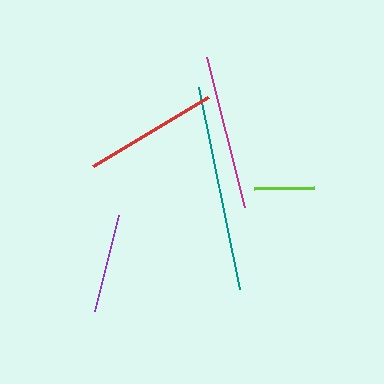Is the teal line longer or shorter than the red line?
The teal line is longer than the red line.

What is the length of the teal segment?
The teal segment is approximately 206 pixels long.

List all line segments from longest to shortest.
From longest to shortest: teal, magenta, red, purple, lime.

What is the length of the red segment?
The red segment is approximately 134 pixels long.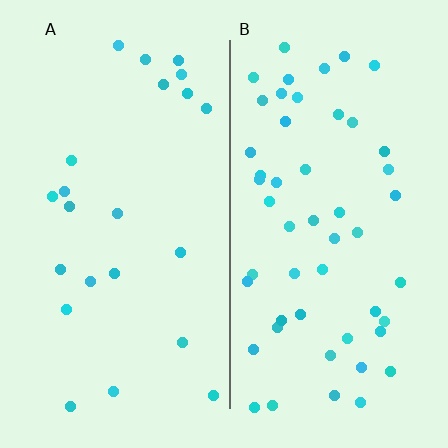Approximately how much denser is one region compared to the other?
Approximately 2.3× — region B over region A.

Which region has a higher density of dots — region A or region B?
B (the right).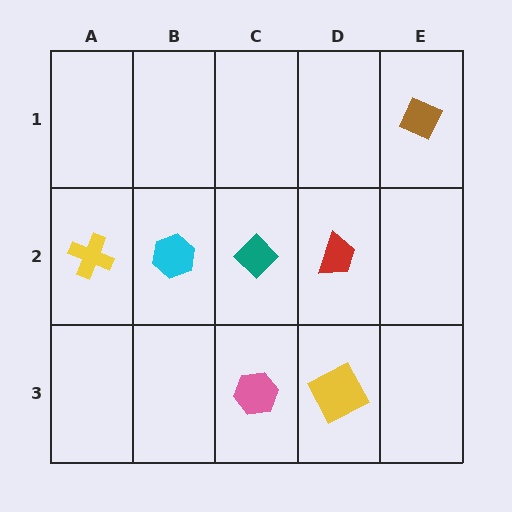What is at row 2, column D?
A red trapezoid.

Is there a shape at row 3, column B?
No, that cell is empty.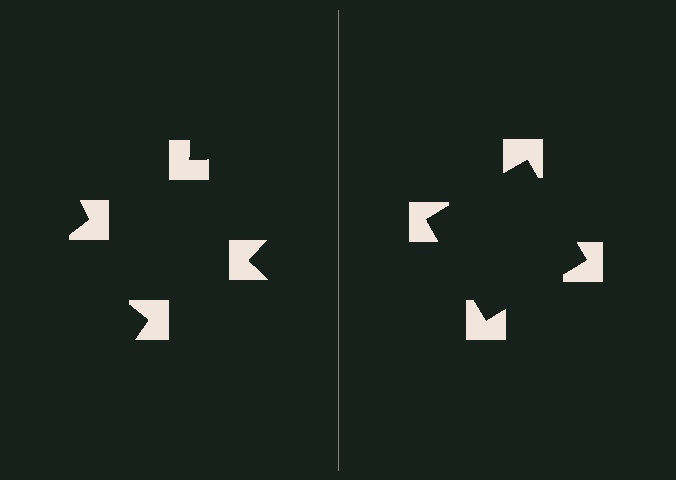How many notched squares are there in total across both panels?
8 — 4 on each side.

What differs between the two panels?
The notched squares are positioned identically on both sides; only the wedge orientations differ. On the right they align to a square; on the left they are misaligned.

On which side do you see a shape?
An illusory square appears on the right side. On the left side the wedge cuts are rotated, so no coherent shape forms.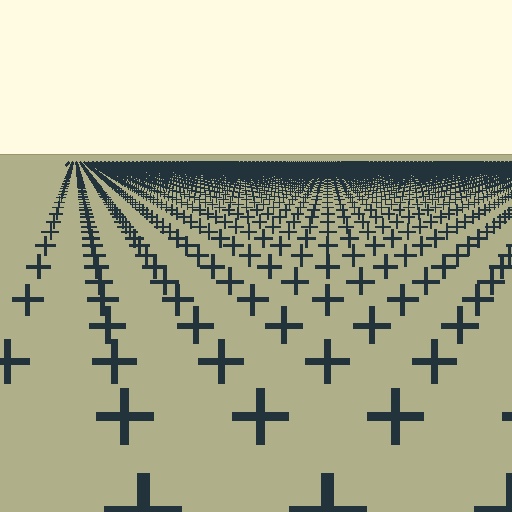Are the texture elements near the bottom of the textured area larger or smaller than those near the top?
Larger. Near the bottom, elements are closer to the viewer and appear at a bigger on-screen size.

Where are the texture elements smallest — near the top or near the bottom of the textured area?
Near the top.